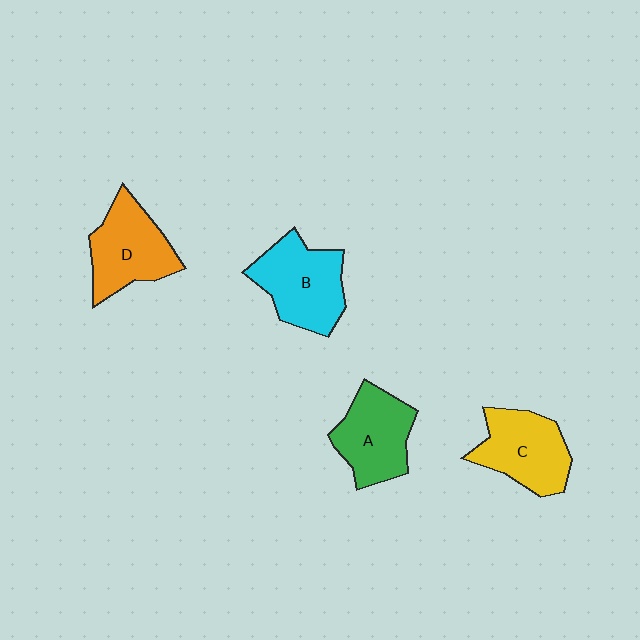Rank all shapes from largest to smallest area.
From largest to smallest: B (cyan), D (orange), C (yellow), A (green).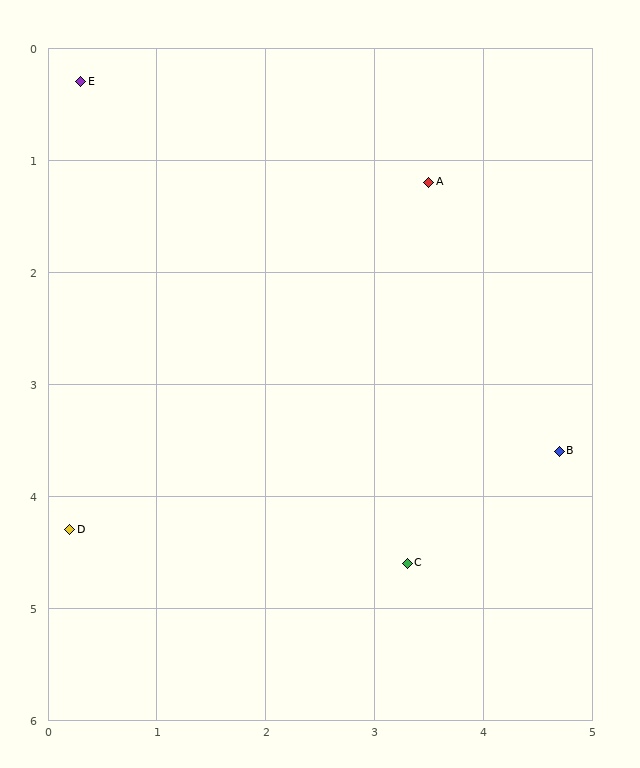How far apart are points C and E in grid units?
Points C and E are about 5.2 grid units apart.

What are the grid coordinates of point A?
Point A is at approximately (3.5, 1.2).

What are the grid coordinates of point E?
Point E is at approximately (0.3, 0.3).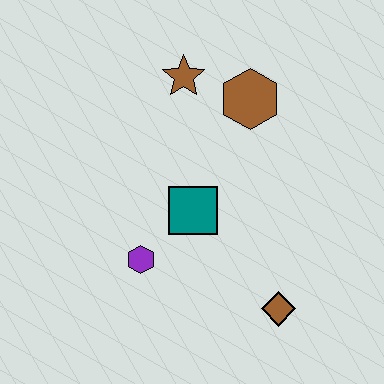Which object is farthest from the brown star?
The brown diamond is farthest from the brown star.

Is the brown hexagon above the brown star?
No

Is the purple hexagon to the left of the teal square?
Yes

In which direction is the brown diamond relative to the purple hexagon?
The brown diamond is to the right of the purple hexagon.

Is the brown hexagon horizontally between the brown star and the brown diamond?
Yes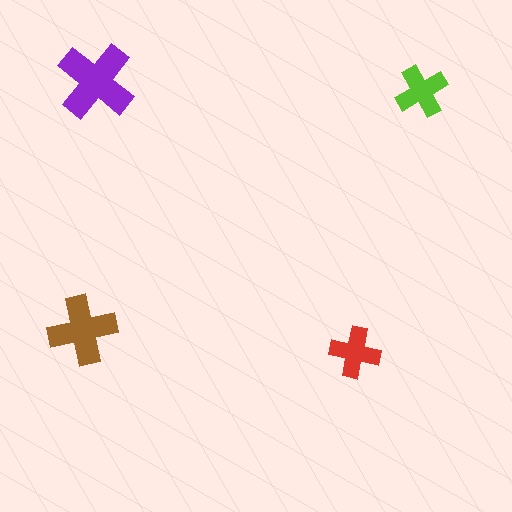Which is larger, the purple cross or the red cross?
The purple one.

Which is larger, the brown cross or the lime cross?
The brown one.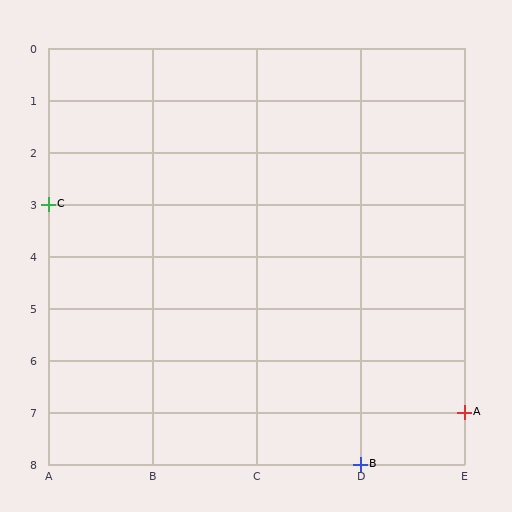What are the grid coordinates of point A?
Point A is at grid coordinates (E, 7).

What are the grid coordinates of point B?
Point B is at grid coordinates (D, 8).